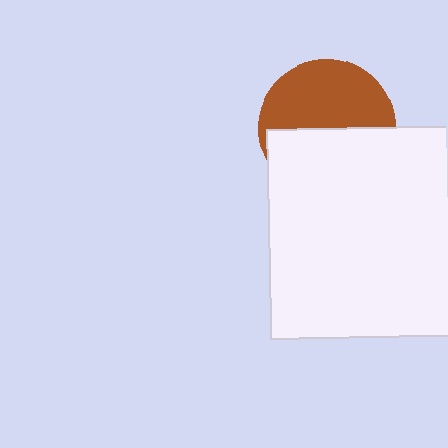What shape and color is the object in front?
The object in front is a white square.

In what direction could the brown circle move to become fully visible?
The brown circle could move up. That would shift it out from behind the white square entirely.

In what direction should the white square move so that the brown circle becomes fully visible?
The white square should move down. That is the shortest direction to clear the overlap and leave the brown circle fully visible.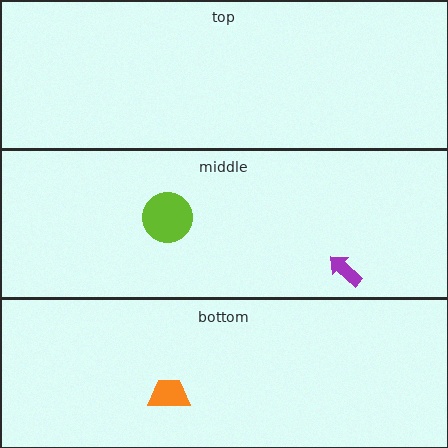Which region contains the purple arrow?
The middle region.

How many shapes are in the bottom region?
1.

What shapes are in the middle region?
The lime circle, the purple arrow.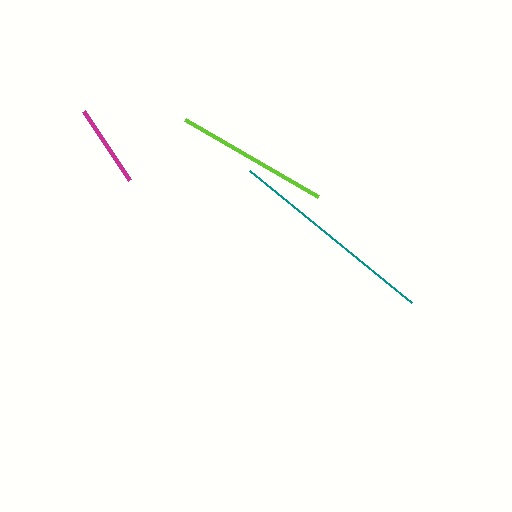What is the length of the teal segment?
The teal segment is approximately 209 pixels long.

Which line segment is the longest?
The teal line is the longest at approximately 209 pixels.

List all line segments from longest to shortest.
From longest to shortest: teal, lime, magenta.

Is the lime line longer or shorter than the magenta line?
The lime line is longer than the magenta line.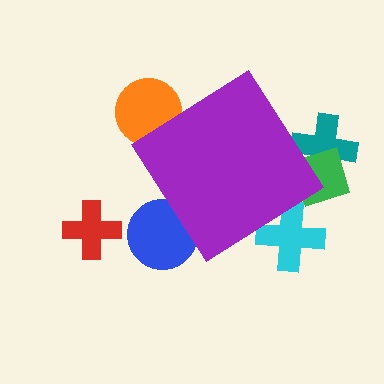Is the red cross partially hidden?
No, the red cross is fully visible.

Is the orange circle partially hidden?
Yes, the orange circle is partially hidden behind the purple diamond.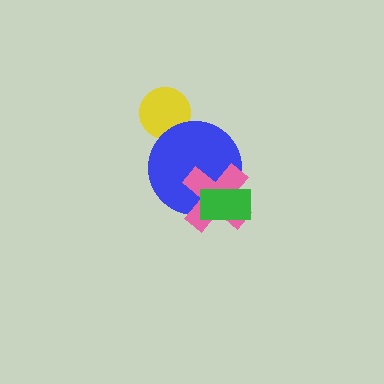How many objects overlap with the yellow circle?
1 object overlaps with the yellow circle.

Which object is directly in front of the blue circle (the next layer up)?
The pink cross is directly in front of the blue circle.